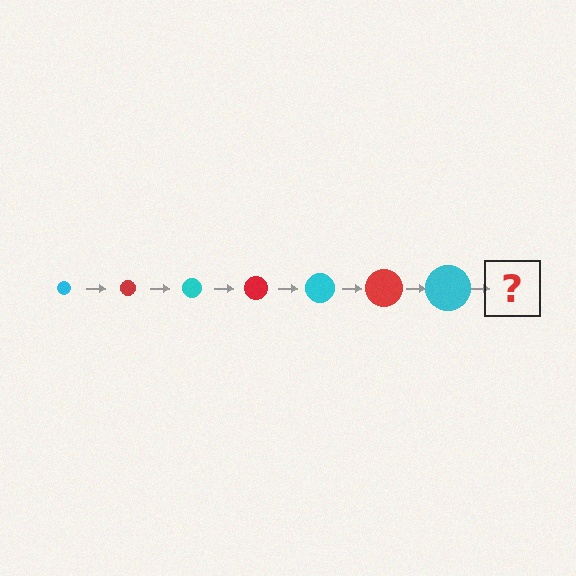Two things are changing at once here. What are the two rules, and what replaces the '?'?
The two rules are that the circle grows larger each step and the color cycles through cyan and red. The '?' should be a red circle, larger than the previous one.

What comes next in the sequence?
The next element should be a red circle, larger than the previous one.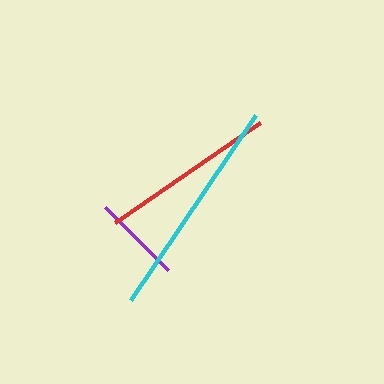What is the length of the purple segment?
The purple segment is approximately 89 pixels long.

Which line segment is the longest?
The cyan line is the longest at approximately 223 pixels.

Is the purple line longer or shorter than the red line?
The red line is longer than the purple line.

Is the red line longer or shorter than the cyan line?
The cyan line is longer than the red line.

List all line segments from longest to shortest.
From longest to shortest: cyan, red, purple.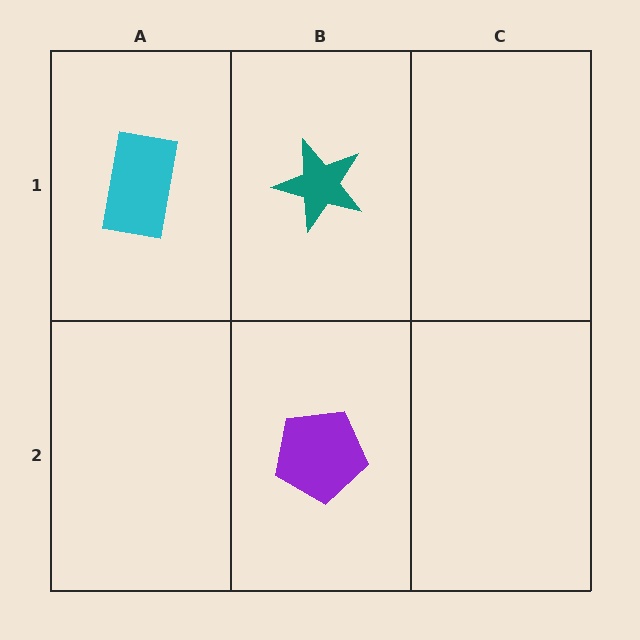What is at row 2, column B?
A purple pentagon.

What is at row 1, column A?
A cyan rectangle.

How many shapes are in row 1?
2 shapes.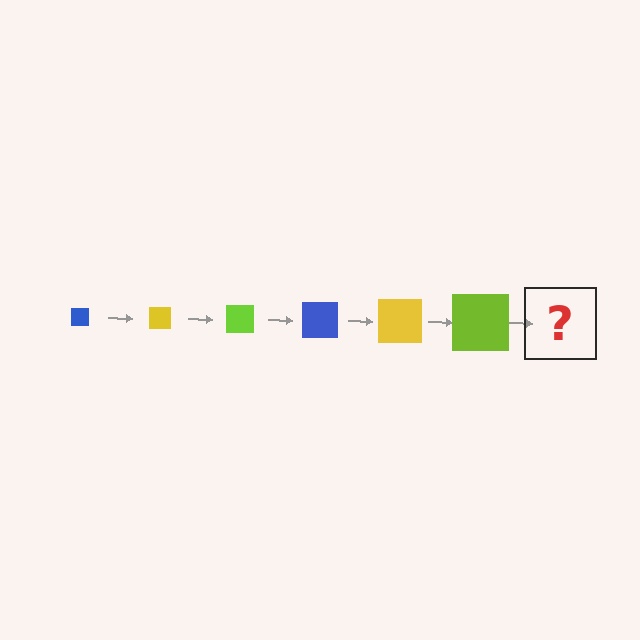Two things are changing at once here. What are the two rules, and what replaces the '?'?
The two rules are that the square grows larger each step and the color cycles through blue, yellow, and lime. The '?' should be a blue square, larger than the previous one.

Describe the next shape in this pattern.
It should be a blue square, larger than the previous one.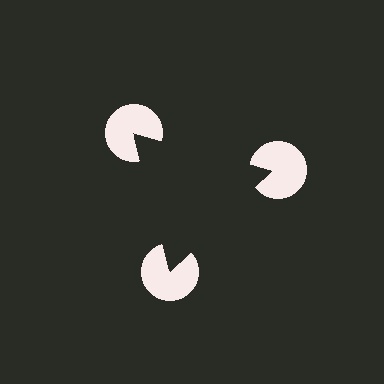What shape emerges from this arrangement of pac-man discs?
An illusory triangle — its edges are inferred from the aligned wedge cuts in the pac-man discs, not physically drawn.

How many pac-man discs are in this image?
There are 3 — one at each vertex of the illusory triangle.